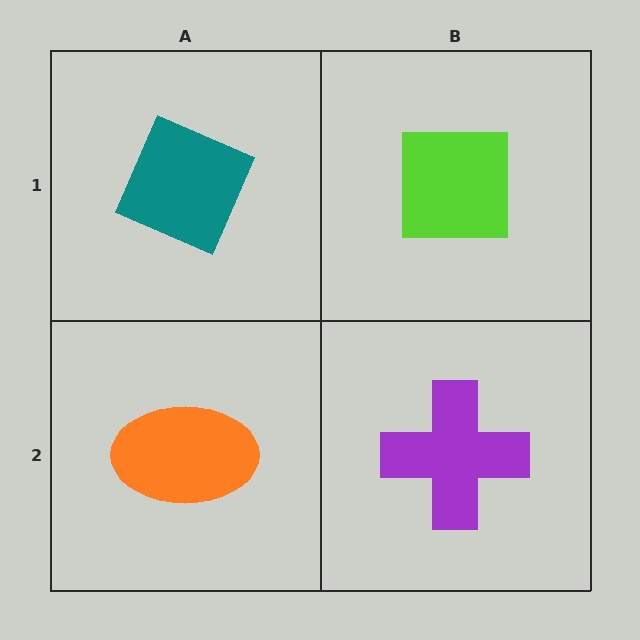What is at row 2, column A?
An orange ellipse.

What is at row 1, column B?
A lime square.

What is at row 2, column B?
A purple cross.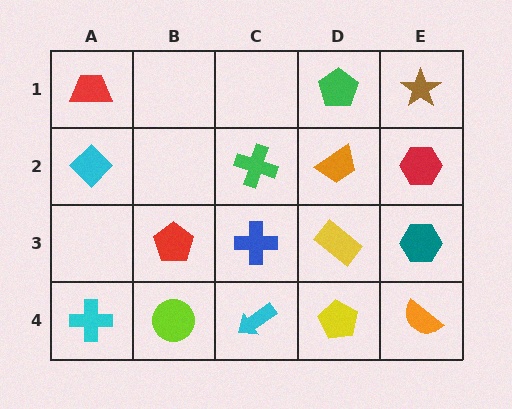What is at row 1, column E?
A brown star.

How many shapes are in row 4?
5 shapes.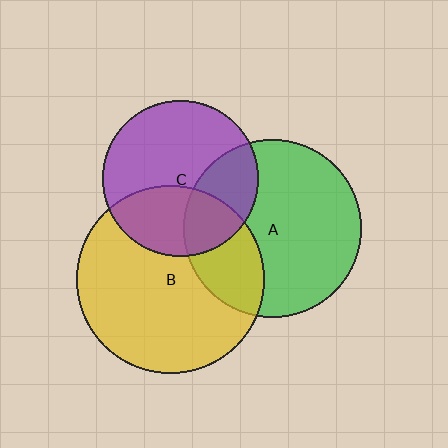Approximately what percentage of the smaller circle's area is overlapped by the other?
Approximately 35%.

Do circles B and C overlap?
Yes.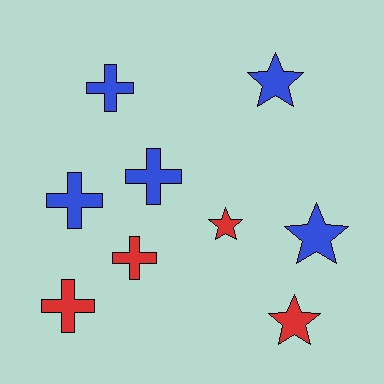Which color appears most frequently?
Blue, with 5 objects.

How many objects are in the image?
There are 9 objects.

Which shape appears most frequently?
Cross, with 5 objects.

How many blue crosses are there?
There are 3 blue crosses.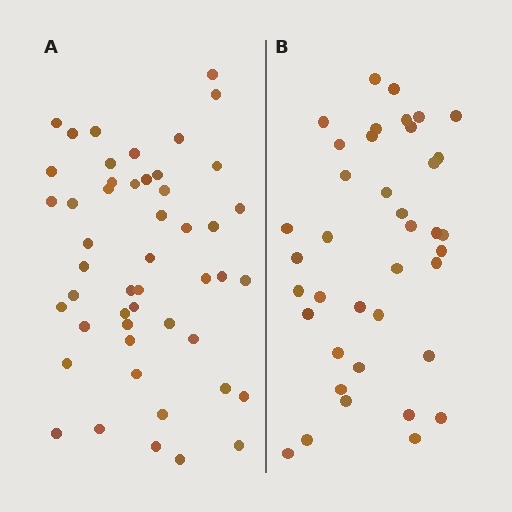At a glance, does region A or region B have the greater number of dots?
Region A (the left region) has more dots.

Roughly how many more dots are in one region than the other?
Region A has roughly 10 or so more dots than region B.